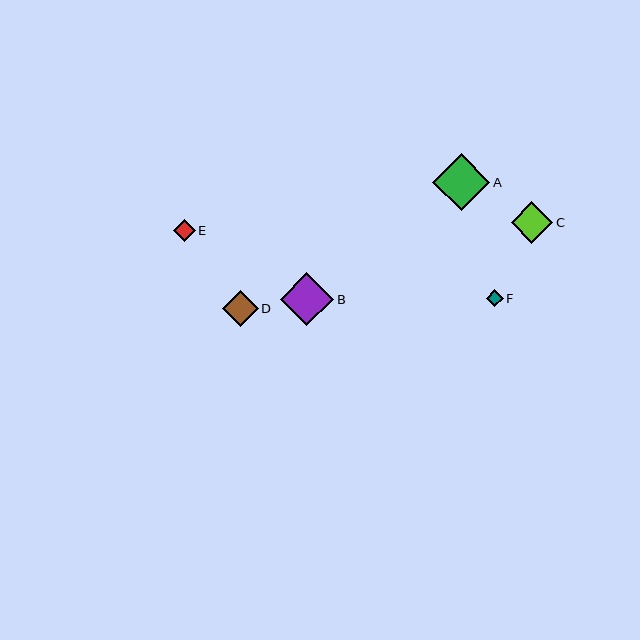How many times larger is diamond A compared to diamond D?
Diamond A is approximately 1.6 times the size of diamond D.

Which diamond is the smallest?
Diamond F is the smallest with a size of approximately 17 pixels.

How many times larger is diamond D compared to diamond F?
Diamond D is approximately 2.1 times the size of diamond F.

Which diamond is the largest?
Diamond A is the largest with a size of approximately 57 pixels.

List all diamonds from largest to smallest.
From largest to smallest: A, B, C, D, E, F.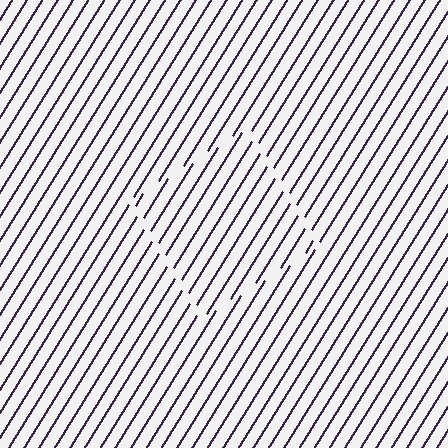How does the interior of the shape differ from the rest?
The interior of the shape contains the same grating, shifted by half a period — the contour is defined by the phase discontinuity where line-ends from the inner and outer gratings abut.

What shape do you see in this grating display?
An illusory square. The interior of the shape contains the same grating, shifted by half a period — the contour is defined by the phase discontinuity where line-ends from the inner and outer gratings abut.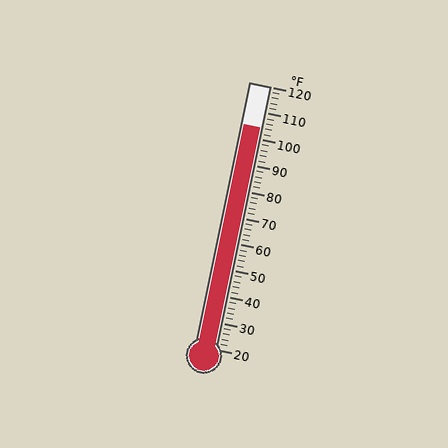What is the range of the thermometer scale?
The thermometer scale ranges from 20°F to 120°F.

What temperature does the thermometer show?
The thermometer shows approximately 104°F.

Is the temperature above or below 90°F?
The temperature is above 90°F.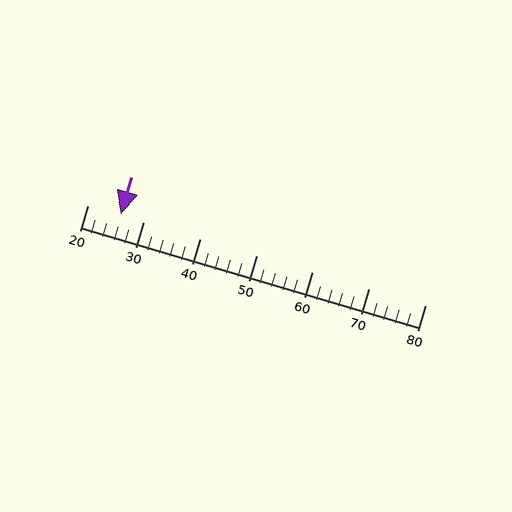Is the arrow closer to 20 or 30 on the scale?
The arrow is closer to 30.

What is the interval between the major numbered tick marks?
The major tick marks are spaced 10 units apart.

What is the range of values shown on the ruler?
The ruler shows values from 20 to 80.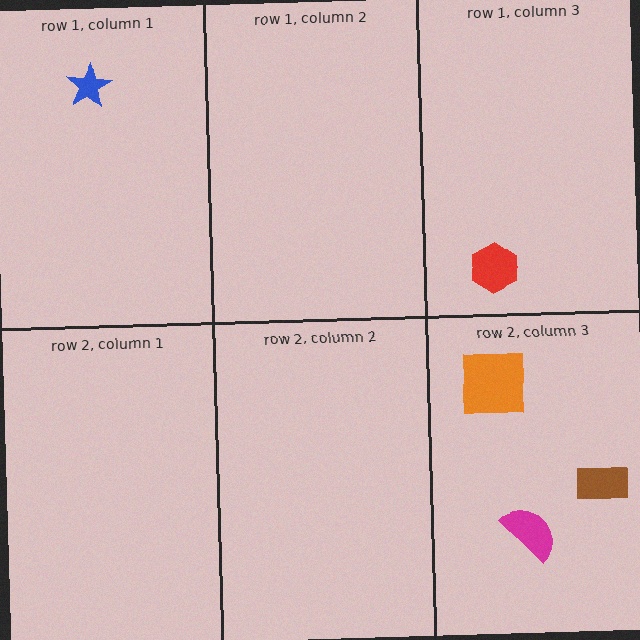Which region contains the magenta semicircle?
The row 2, column 3 region.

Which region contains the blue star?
The row 1, column 1 region.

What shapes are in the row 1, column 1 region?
The blue star.